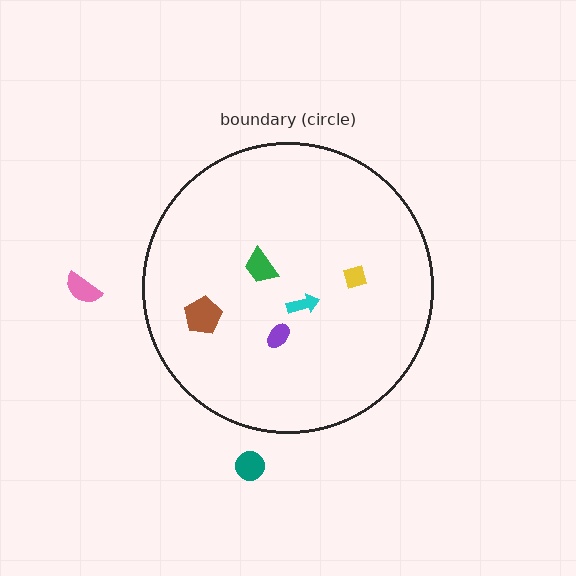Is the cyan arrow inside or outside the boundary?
Inside.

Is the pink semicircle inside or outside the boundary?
Outside.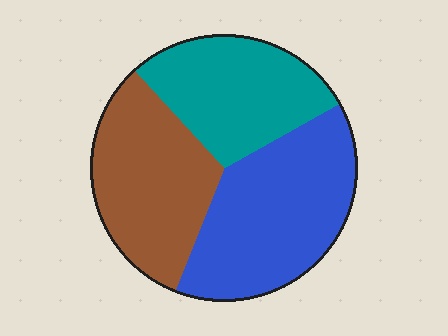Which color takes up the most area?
Blue, at roughly 40%.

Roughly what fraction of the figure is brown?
Brown takes up about one third (1/3) of the figure.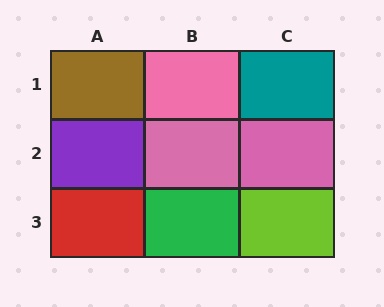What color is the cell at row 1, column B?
Pink.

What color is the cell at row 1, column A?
Brown.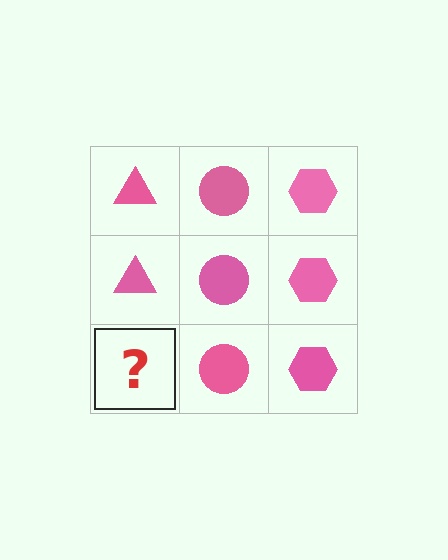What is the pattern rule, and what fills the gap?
The rule is that each column has a consistent shape. The gap should be filled with a pink triangle.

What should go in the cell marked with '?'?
The missing cell should contain a pink triangle.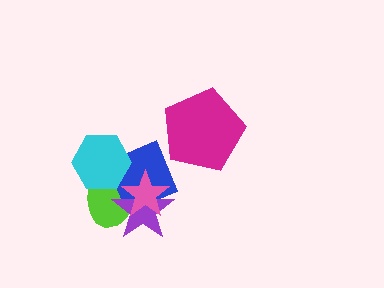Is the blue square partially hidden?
Yes, it is partially covered by another shape.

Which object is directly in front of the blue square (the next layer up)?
The purple star is directly in front of the blue square.